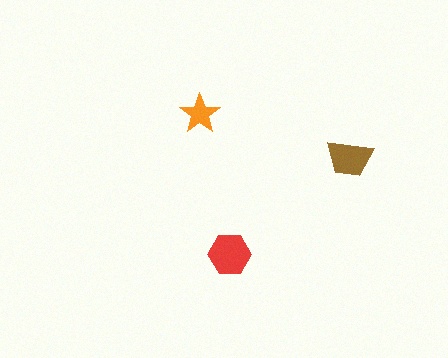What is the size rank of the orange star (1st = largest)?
3rd.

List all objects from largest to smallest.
The red hexagon, the brown trapezoid, the orange star.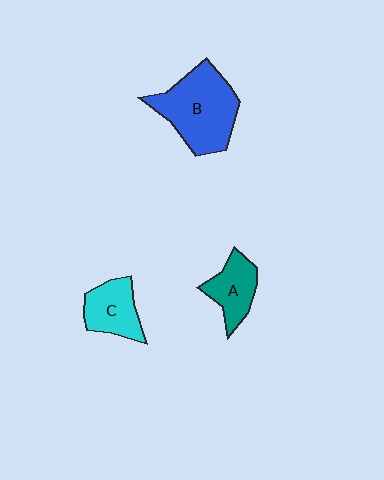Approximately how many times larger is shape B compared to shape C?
Approximately 1.9 times.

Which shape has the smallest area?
Shape A (teal).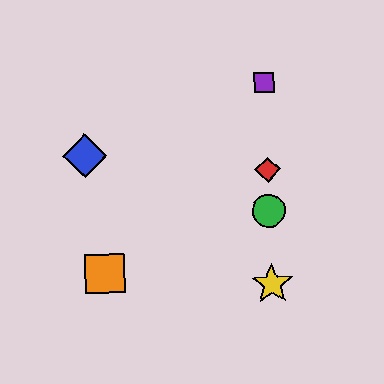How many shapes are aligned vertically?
4 shapes (the red diamond, the green circle, the yellow star, the purple square) are aligned vertically.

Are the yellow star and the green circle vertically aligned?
Yes, both are at x≈272.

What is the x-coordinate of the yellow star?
The yellow star is at x≈272.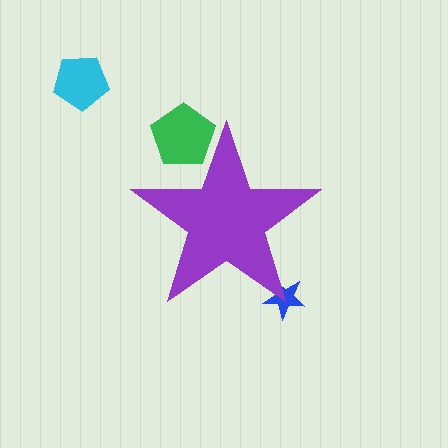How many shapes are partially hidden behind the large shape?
2 shapes are partially hidden.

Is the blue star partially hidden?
Yes, the blue star is partially hidden behind the purple star.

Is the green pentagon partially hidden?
Yes, the green pentagon is partially hidden behind the purple star.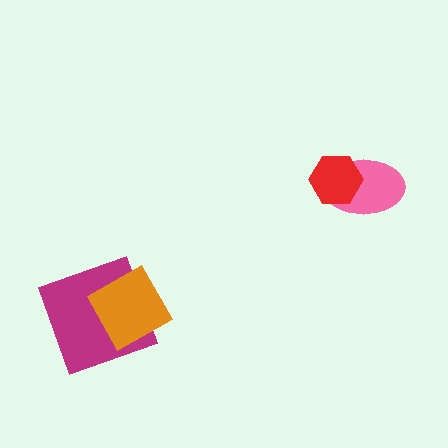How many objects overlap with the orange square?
1 object overlaps with the orange square.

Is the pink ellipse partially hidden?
Yes, it is partially covered by another shape.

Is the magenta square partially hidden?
Yes, it is partially covered by another shape.